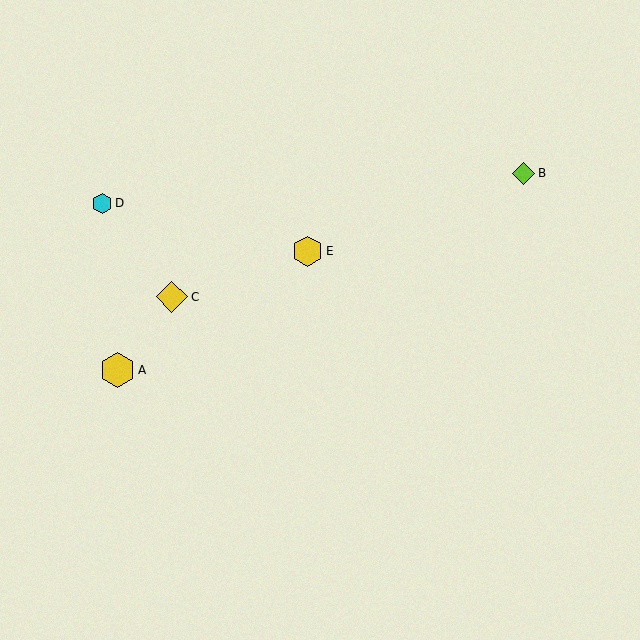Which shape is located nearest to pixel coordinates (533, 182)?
The lime diamond (labeled B) at (524, 174) is nearest to that location.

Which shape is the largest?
The yellow hexagon (labeled A) is the largest.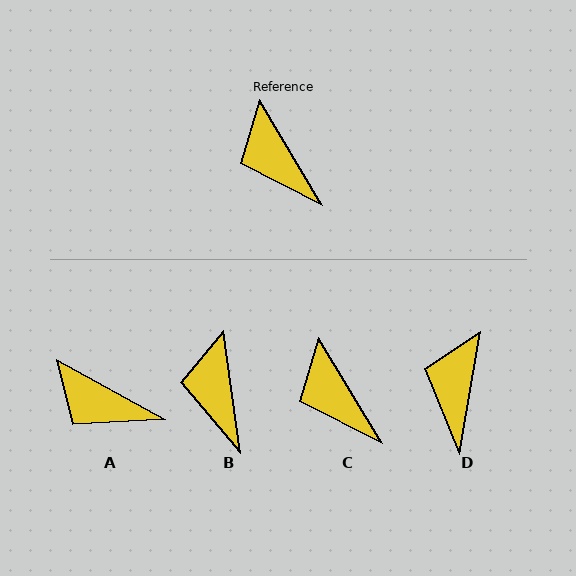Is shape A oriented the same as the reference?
No, it is off by about 30 degrees.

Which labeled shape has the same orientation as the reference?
C.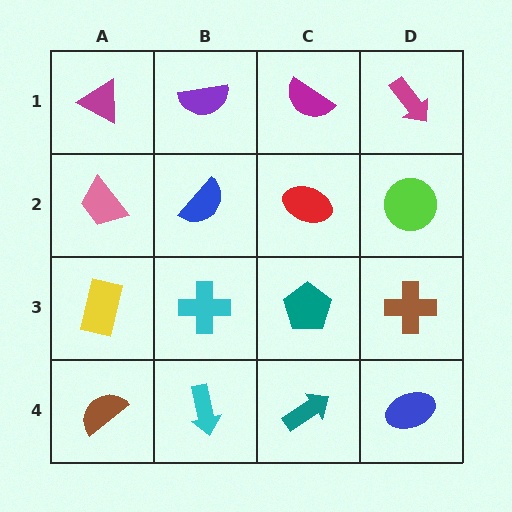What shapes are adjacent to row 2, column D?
A magenta arrow (row 1, column D), a brown cross (row 3, column D), a red ellipse (row 2, column C).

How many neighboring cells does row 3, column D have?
3.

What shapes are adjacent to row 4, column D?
A brown cross (row 3, column D), a teal arrow (row 4, column C).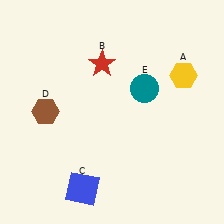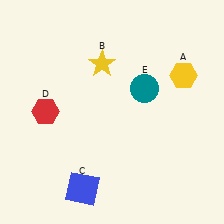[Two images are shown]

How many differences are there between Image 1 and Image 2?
There are 2 differences between the two images.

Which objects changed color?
B changed from red to yellow. D changed from brown to red.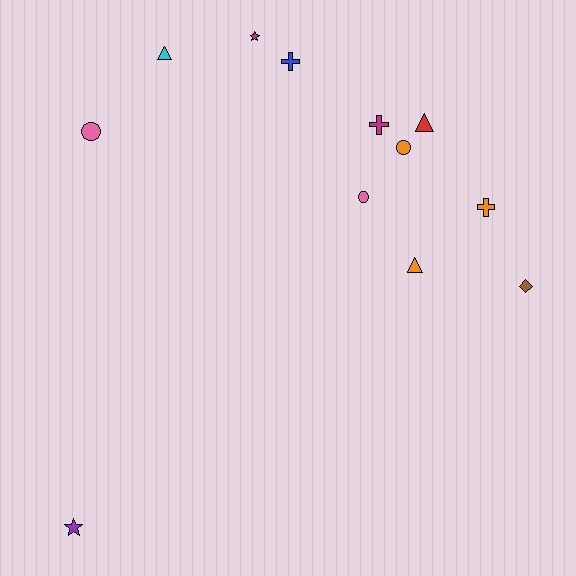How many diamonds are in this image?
There is 1 diamond.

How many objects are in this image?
There are 12 objects.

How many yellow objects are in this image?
There are no yellow objects.